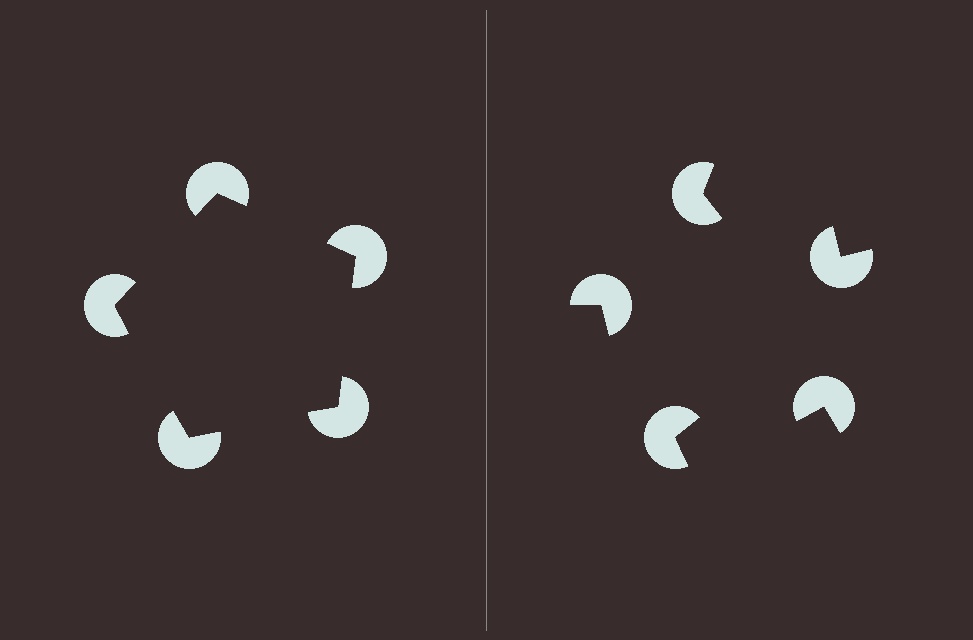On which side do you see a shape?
An illusory pentagon appears on the left side. On the right side the wedge cuts are rotated, so no coherent shape forms.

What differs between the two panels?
The pac-man discs are positioned identically on both sides; only the wedge orientations differ. On the left they align to a pentagon; on the right they are misaligned.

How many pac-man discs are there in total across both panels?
10 — 5 on each side.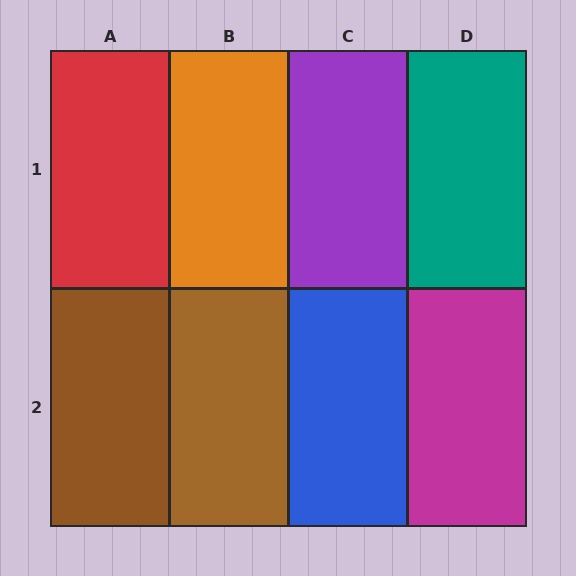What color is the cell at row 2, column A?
Brown.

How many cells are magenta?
1 cell is magenta.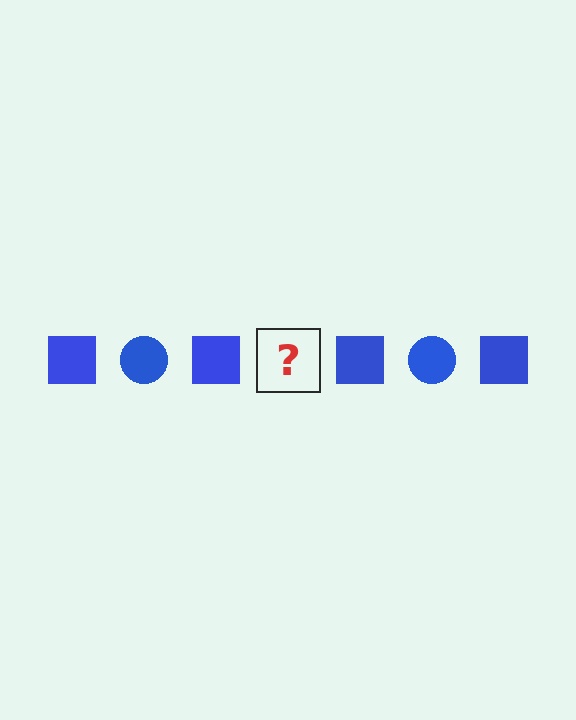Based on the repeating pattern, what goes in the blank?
The blank should be a blue circle.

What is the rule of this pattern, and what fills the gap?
The rule is that the pattern cycles through square, circle shapes in blue. The gap should be filled with a blue circle.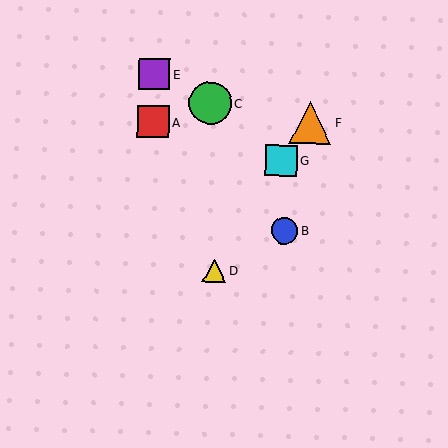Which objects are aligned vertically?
Objects A, E are aligned vertically.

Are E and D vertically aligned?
No, E is at x≈154 and D is at x≈214.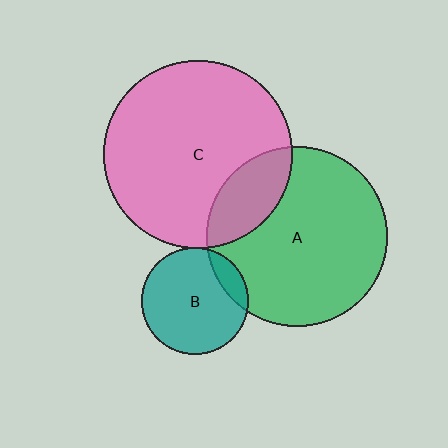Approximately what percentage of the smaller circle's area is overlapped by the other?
Approximately 20%.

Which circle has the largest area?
Circle C (pink).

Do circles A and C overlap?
Yes.